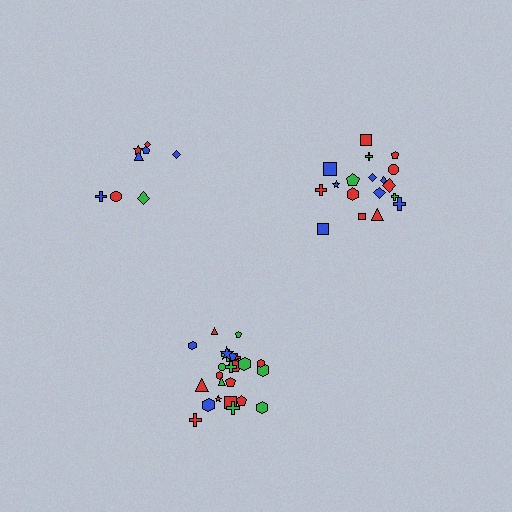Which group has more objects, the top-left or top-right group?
The top-right group.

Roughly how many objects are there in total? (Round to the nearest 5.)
Roughly 50 objects in total.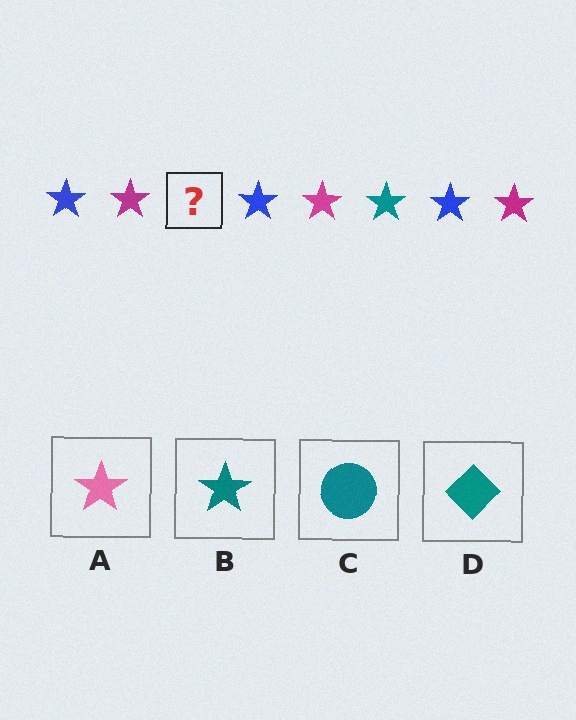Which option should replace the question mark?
Option B.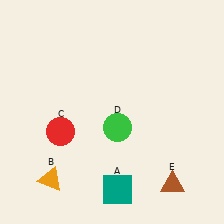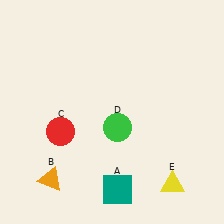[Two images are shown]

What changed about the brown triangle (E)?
In Image 1, E is brown. In Image 2, it changed to yellow.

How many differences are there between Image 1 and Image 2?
There is 1 difference between the two images.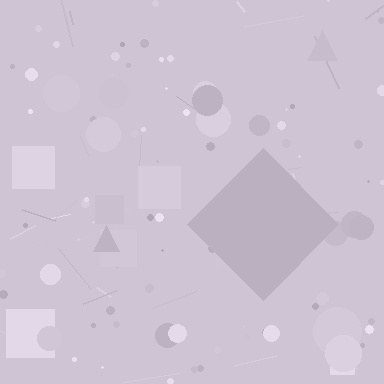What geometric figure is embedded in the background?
A diamond is embedded in the background.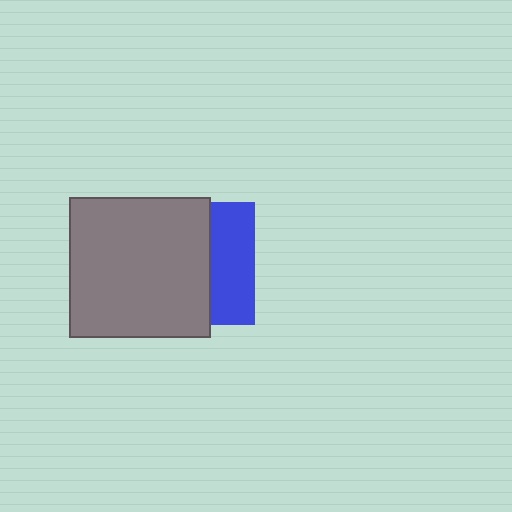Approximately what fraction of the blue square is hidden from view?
Roughly 65% of the blue square is hidden behind the gray square.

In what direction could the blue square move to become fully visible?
The blue square could move right. That would shift it out from behind the gray square entirely.